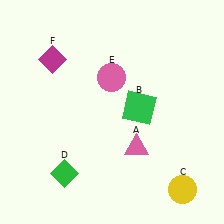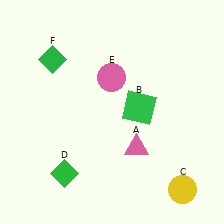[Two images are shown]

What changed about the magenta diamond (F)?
In Image 1, F is magenta. In Image 2, it changed to green.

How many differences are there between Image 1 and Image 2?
There is 1 difference between the two images.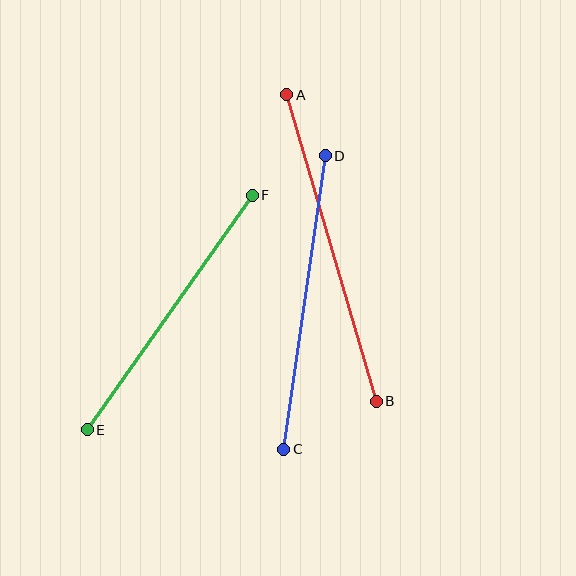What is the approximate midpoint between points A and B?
The midpoint is at approximately (332, 248) pixels.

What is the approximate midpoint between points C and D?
The midpoint is at approximately (304, 303) pixels.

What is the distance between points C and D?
The distance is approximately 297 pixels.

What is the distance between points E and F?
The distance is approximately 287 pixels.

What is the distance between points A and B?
The distance is approximately 319 pixels.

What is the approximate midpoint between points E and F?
The midpoint is at approximately (170, 313) pixels.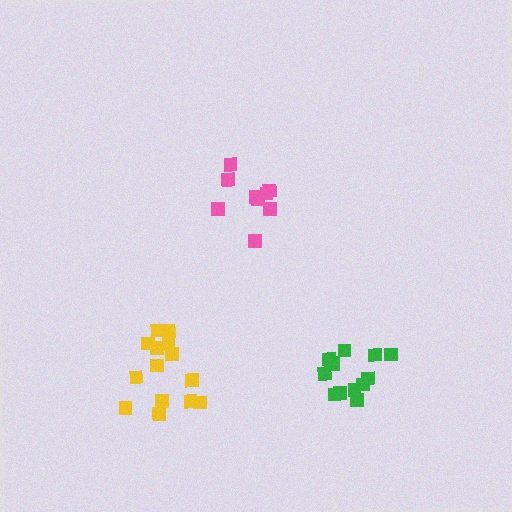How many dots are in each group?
Group 1: 13 dots, Group 2: 9 dots, Group 3: 14 dots (36 total).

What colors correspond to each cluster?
The clusters are colored: green, pink, yellow.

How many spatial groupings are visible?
There are 3 spatial groupings.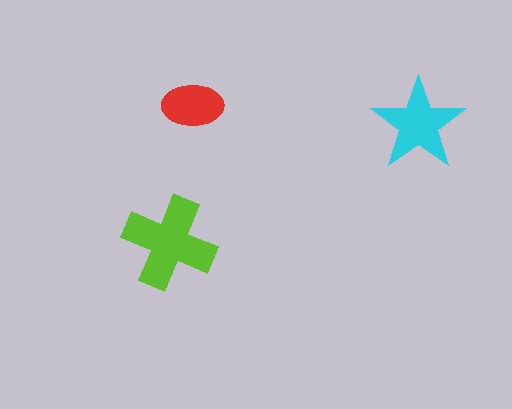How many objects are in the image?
There are 3 objects in the image.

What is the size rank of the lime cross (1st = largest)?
1st.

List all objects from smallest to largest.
The red ellipse, the cyan star, the lime cross.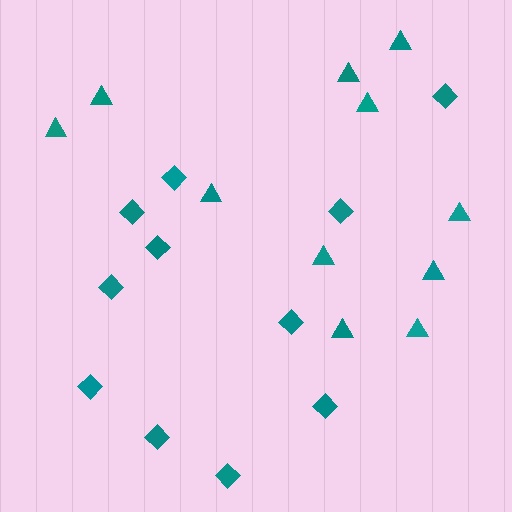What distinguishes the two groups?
There are 2 groups: one group of diamonds (11) and one group of triangles (11).